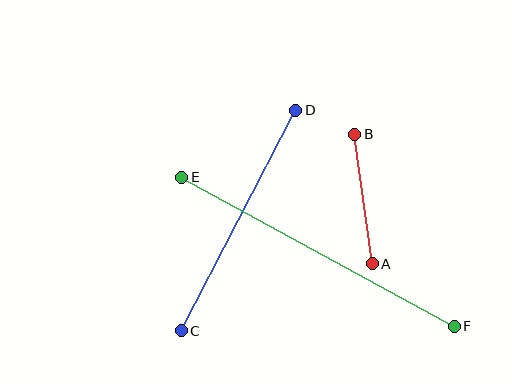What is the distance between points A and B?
The distance is approximately 131 pixels.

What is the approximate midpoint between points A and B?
The midpoint is at approximately (364, 199) pixels.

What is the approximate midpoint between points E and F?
The midpoint is at approximately (318, 252) pixels.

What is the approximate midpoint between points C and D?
The midpoint is at approximately (239, 221) pixels.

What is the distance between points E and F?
The distance is approximately 311 pixels.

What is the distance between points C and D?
The distance is approximately 249 pixels.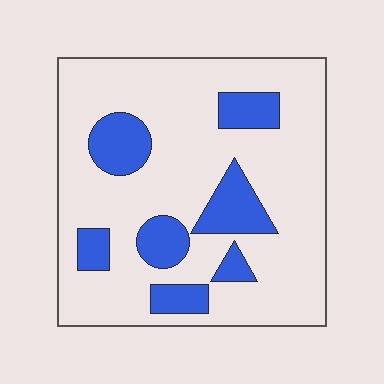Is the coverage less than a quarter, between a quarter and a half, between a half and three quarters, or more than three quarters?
Less than a quarter.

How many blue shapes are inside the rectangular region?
7.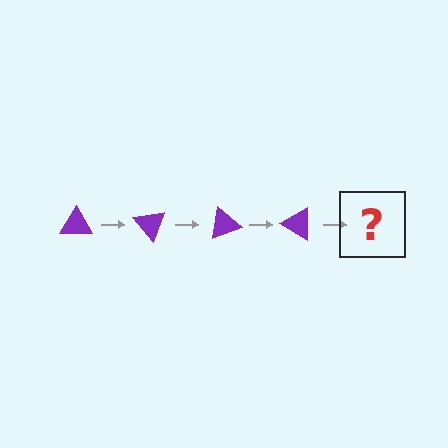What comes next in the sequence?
The next element should be a purple triangle rotated 200 degrees.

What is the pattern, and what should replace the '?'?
The pattern is that the triangle rotates 50 degrees each step. The '?' should be a purple triangle rotated 200 degrees.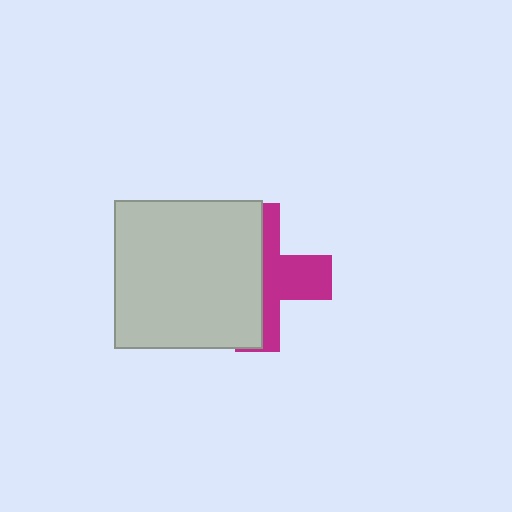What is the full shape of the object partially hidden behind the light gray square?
The partially hidden object is a magenta cross.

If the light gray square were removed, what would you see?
You would see the complete magenta cross.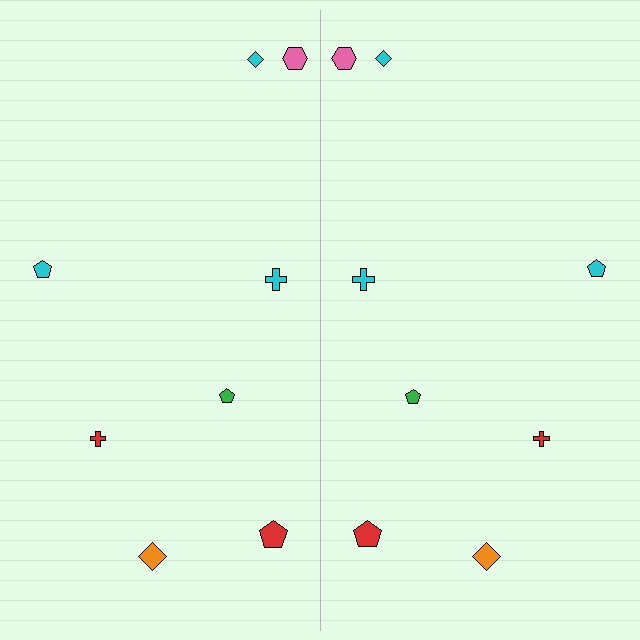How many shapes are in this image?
There are 16 shapes in this image.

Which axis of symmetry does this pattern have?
The pattern has a vertical axis of symmetry running through the center of the image.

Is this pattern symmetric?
Yes, this pattern has bilateral (reflection) symmetry.